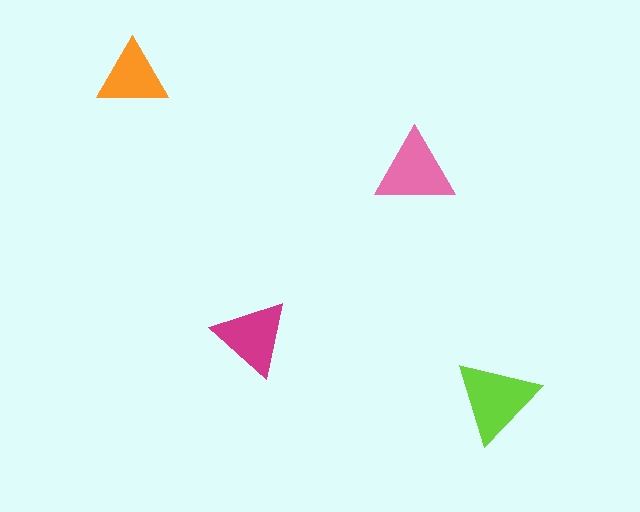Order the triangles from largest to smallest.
the lime one, the pink one, the magenta one, the orange one.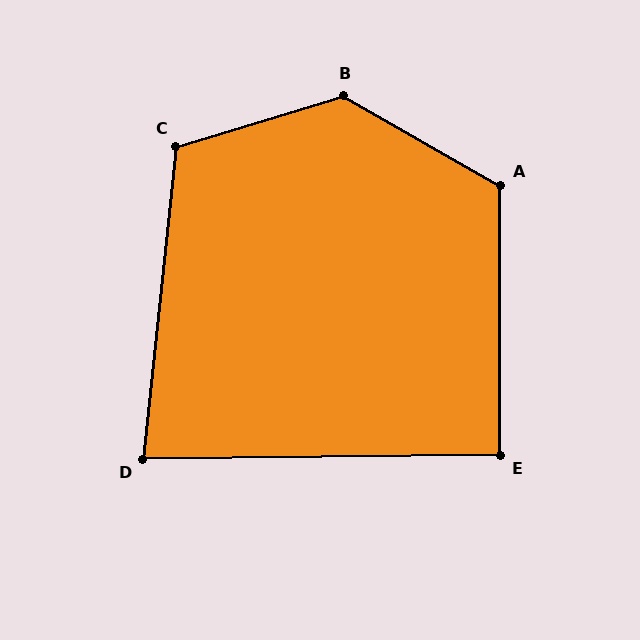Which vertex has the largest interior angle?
B, at approximately 134 degrees.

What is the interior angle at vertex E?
Approximately 91 degrees (approximately right).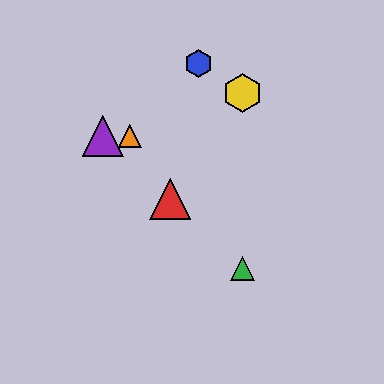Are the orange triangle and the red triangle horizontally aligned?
No, the orange triangle is at y≈136 and the red triangle is at y≈199.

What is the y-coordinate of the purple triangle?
The purple triangle is at y≈136.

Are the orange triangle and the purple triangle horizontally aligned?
Yes, both are at y≈136.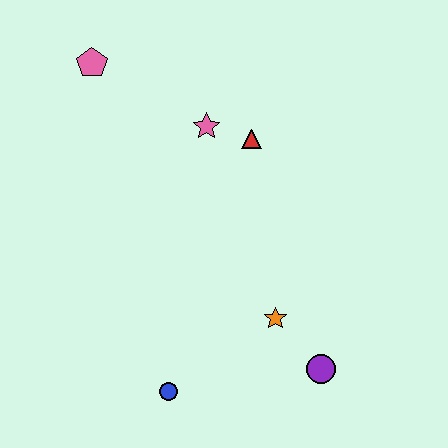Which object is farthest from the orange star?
The pink pentagon is farthest from the orange star.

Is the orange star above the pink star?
No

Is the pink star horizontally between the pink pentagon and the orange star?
Yes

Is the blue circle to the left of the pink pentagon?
No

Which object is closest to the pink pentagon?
The pink star is closest to the pink pentagon.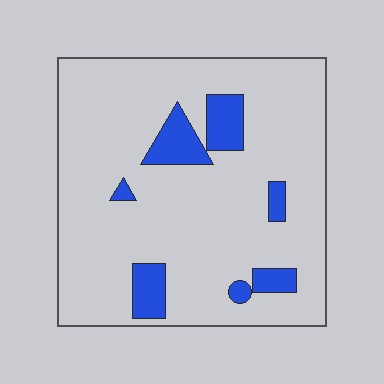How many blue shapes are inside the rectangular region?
7.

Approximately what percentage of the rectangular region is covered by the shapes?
Approximately 15%.